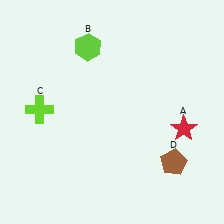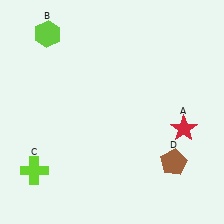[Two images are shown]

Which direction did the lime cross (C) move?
The lime cross (C) moved down.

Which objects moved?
The objects that moved are: the lime hexagon (B), the lime cross (C).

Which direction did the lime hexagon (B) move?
The lime hexagon (B) moved left.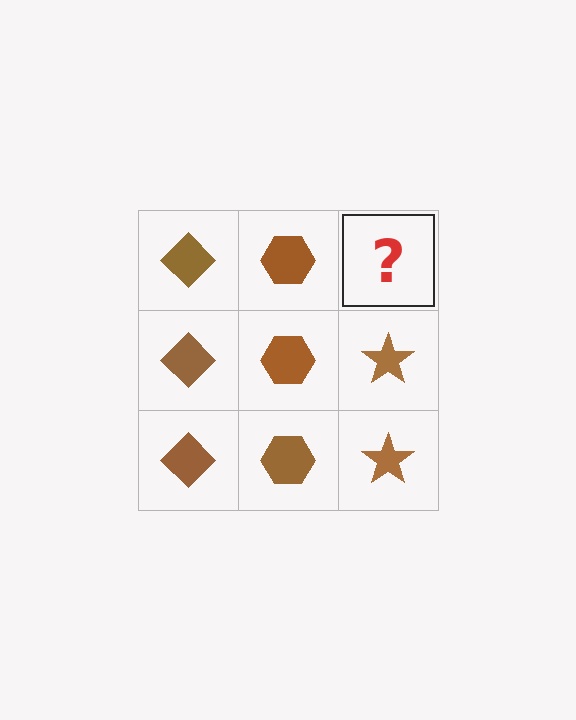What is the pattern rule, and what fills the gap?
The rule is that each column has a consistent shape. The gap should be filled with a brown star.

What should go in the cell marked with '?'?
The missing cell should contain a brown star.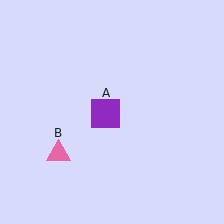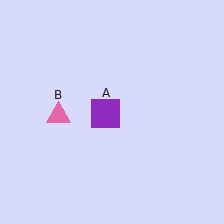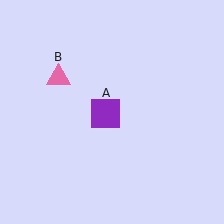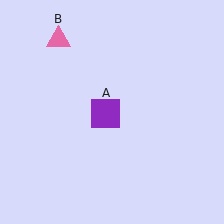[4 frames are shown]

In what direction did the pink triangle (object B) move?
The pink triangle (object B) moved up.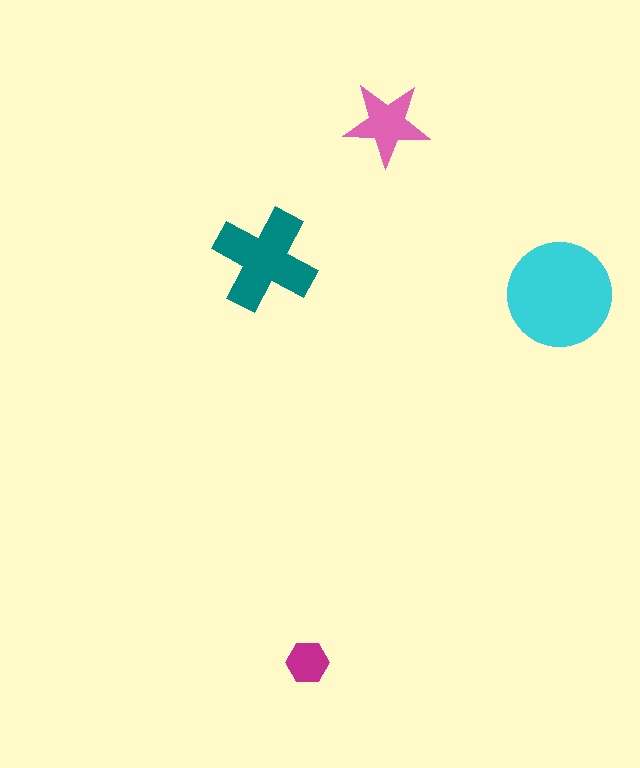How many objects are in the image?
There are 4 objects in the image.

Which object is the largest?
The cyan circle.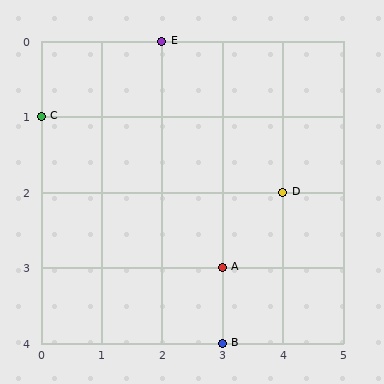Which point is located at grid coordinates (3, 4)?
Point B is at (3, 4).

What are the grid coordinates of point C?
Point C is at grid coordinates (0, 1).